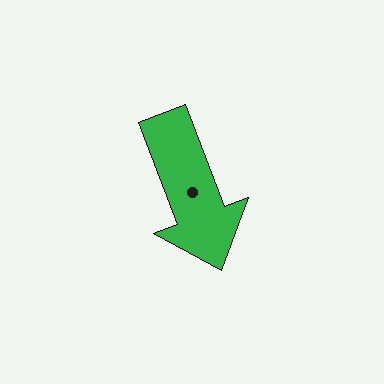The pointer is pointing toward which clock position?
Roughly 5 o'clock.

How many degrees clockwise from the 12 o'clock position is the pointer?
Approximately 159 degrees.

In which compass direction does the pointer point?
South.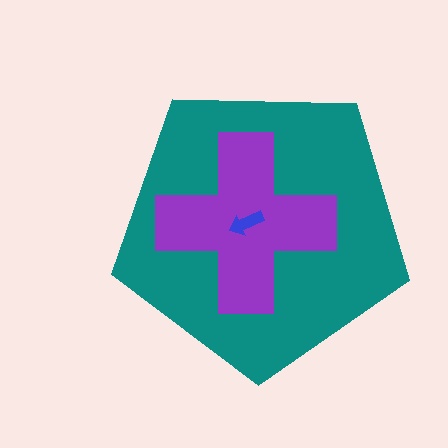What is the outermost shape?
The teal pentagon.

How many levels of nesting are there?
3.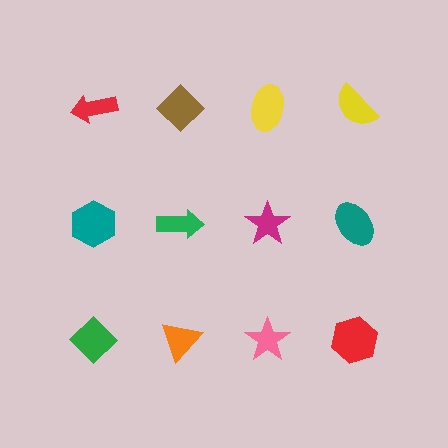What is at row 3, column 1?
A green diamond.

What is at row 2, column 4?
A teal ellipse.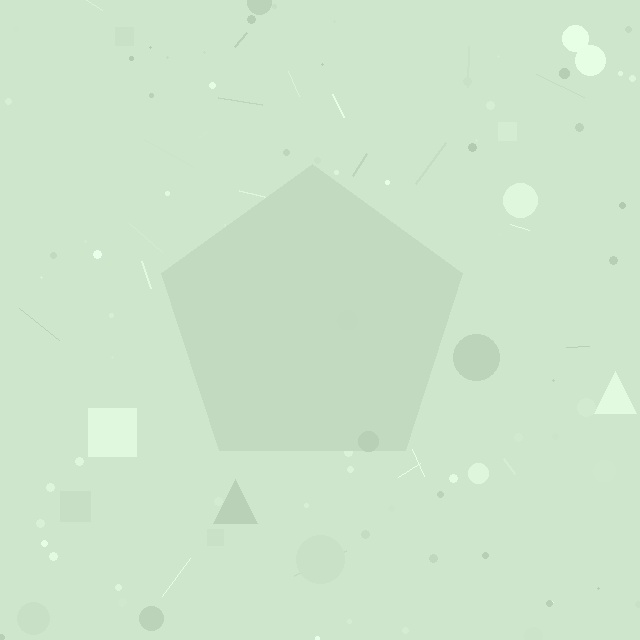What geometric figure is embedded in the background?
A pentagon is embedded in the background.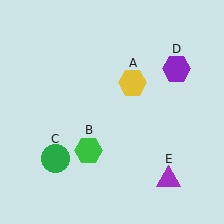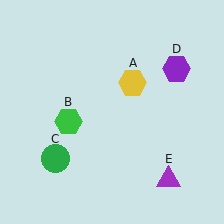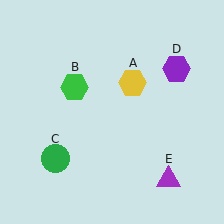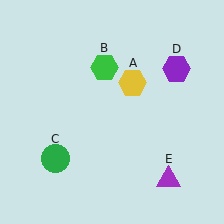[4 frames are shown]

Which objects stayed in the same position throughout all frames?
Yellow hexagon (object A) and green circle (object C) and purple hexagon (object D) and purple triangle (object E) remained stationary.